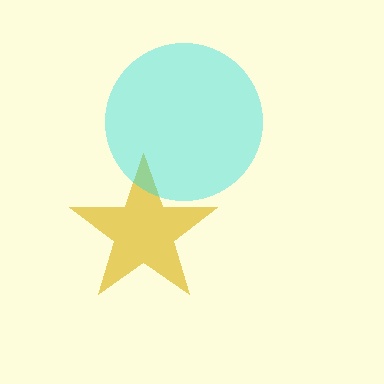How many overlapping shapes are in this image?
There are 2 overlapping shapes in the image.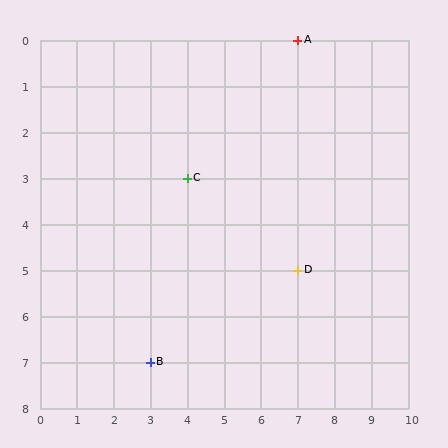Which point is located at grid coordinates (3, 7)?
Point B is at (3, 7).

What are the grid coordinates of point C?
Point C is at grid coordinates (4, 3).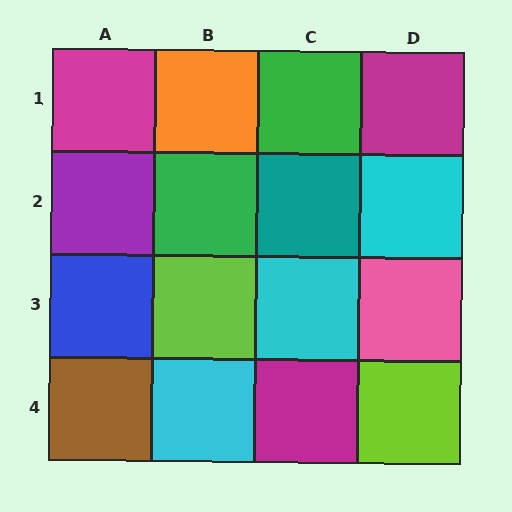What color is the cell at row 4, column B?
Cyan.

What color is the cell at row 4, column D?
Lime.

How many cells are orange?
1 cell is orange.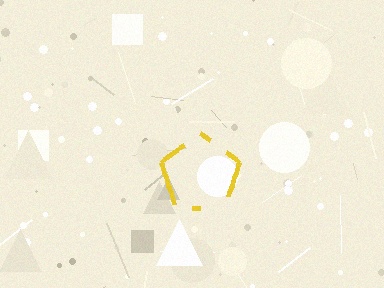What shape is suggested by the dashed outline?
The dashed outline suggests a pentagon.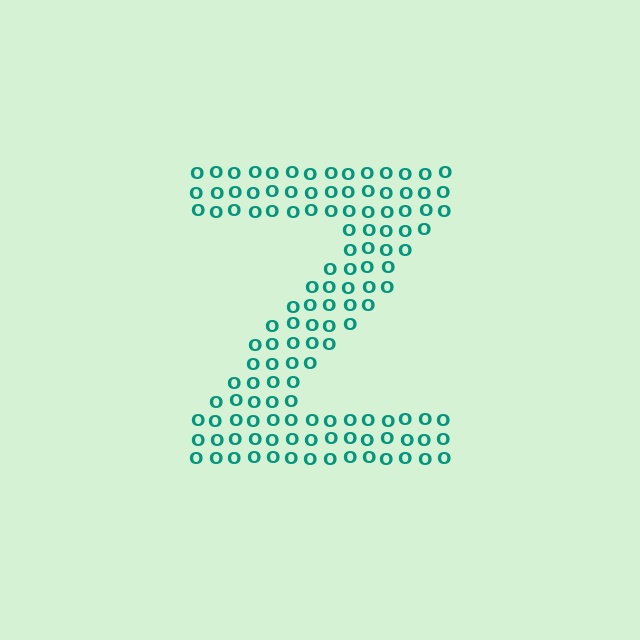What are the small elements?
The small elements are letter O's.